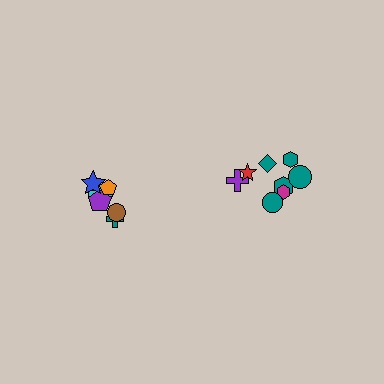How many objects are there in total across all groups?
There are 14 objects.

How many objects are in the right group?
There are 8 objects.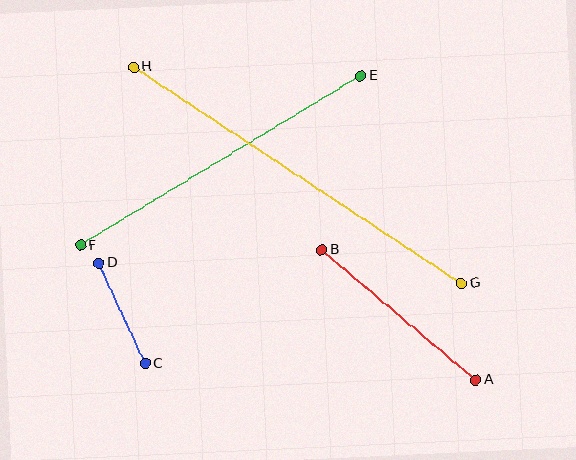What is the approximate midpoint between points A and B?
The midpoint is at approximately (399, 315) pixels.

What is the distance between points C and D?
The distance is approximately 111 pixels.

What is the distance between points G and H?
The distance is approximately 392 pixels.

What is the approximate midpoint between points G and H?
The midpoint is at approximately (297, 175) pixels.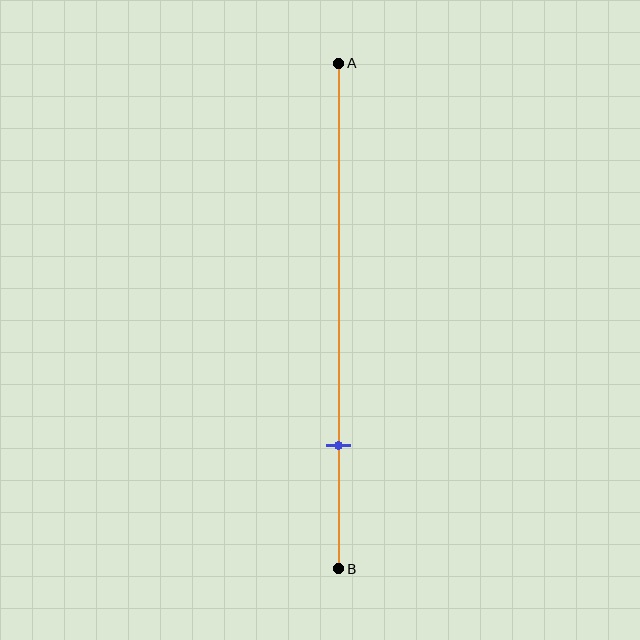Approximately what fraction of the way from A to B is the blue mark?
The blue mark is approximately 75% of the way from A to B.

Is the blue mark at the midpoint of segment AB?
No, the mark is at about 75% from A, not at the 50% midpoint.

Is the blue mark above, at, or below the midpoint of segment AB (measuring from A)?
The blue mark is below the midpoint of segment AB.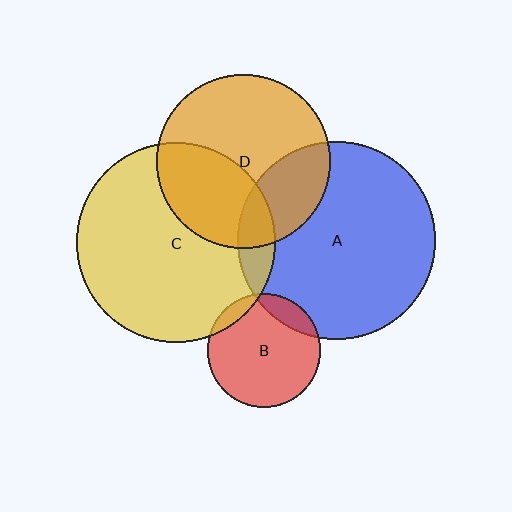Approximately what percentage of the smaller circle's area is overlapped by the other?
Approximately 10%.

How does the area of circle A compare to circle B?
Approximately 3.1 times.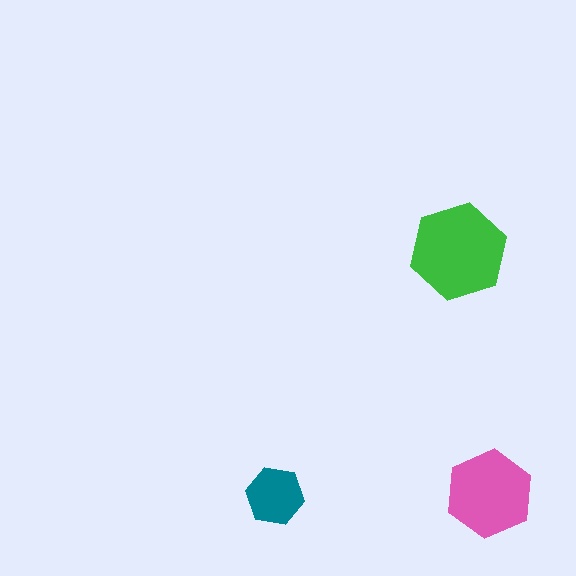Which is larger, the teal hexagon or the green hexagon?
The green one.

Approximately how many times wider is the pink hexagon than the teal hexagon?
About 1.5 times wider.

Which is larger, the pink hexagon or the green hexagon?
The green one.